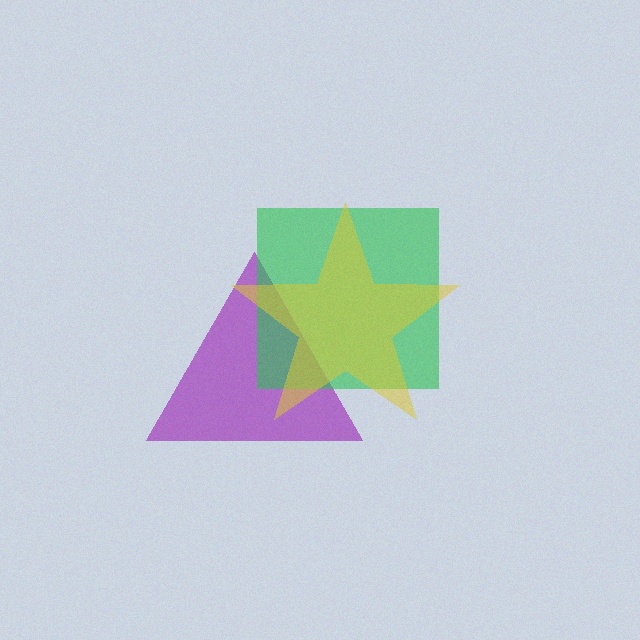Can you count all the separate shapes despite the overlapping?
Yes, there are 3 separate shapes.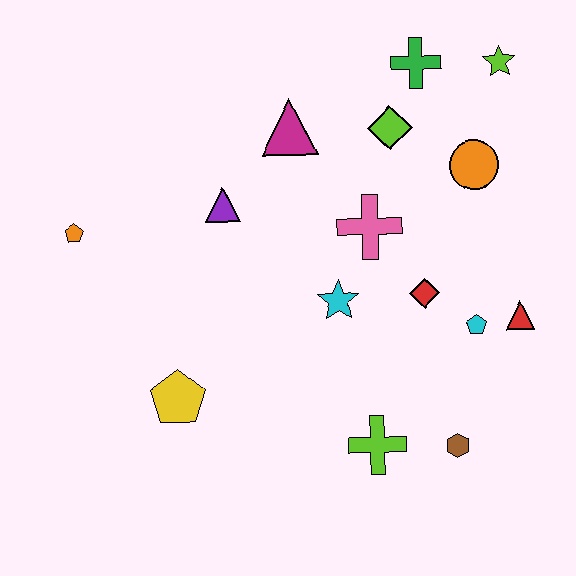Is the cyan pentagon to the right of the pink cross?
Yes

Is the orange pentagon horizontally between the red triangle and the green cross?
No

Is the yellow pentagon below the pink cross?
Yes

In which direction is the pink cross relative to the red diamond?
The pink cross is above the red diamond.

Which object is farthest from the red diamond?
The orange pentagon is farthest from the red diamond.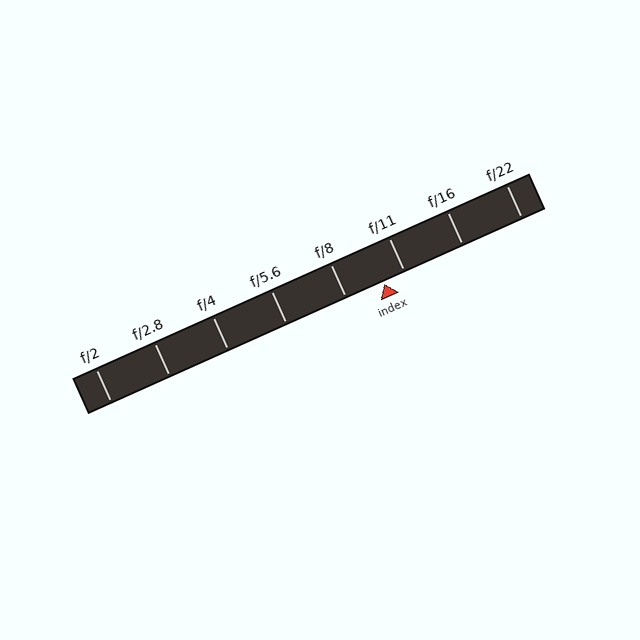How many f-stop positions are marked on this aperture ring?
There are 8 f-stop positions marked.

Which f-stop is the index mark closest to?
The index mark is closest to f/11.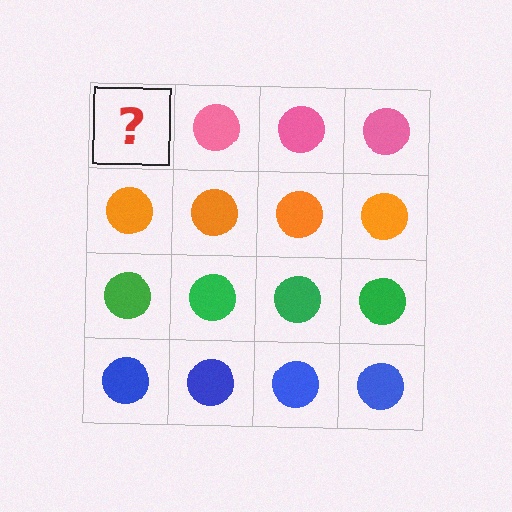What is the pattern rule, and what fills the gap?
The rule is that each row has a consistent color. The gap should be filled with a pink circle.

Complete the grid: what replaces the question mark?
The question mark should be replaced with a pink circle.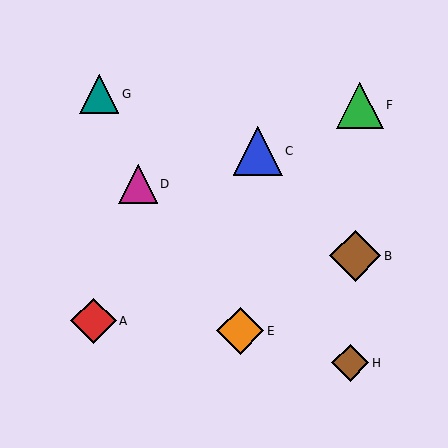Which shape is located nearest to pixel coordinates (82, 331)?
The red diamond (labeled A) at (94, 321) is nearest to that location.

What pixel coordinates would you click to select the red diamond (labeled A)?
Click at (94, 321) to select the red diamond A.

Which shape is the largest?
The brown diamond (labeled B) is the largest.